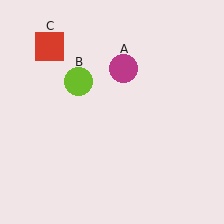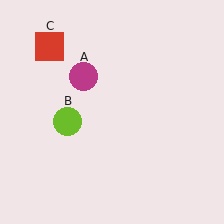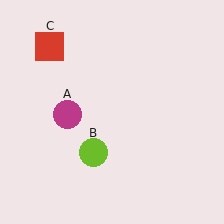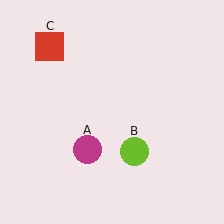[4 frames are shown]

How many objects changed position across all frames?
2 objects changed position: magenta circle (object A), lime circle (object B).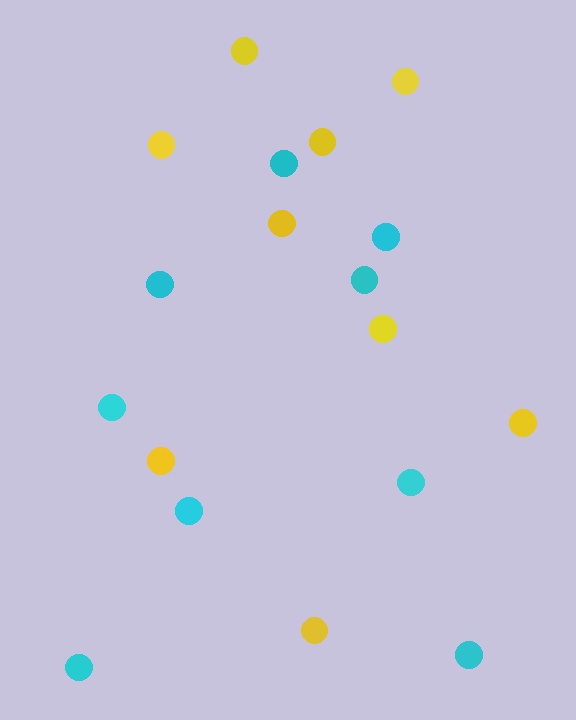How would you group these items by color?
There are 2 groups: one group of cyan circles (9) and one group of yellow circles (9).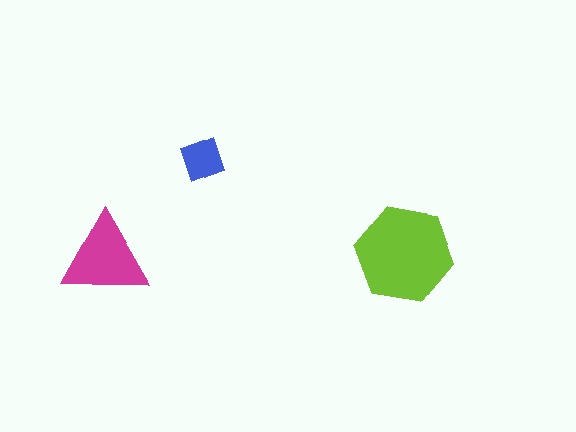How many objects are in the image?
There are 3 objects in the image.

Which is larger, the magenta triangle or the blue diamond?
The magenta triangle.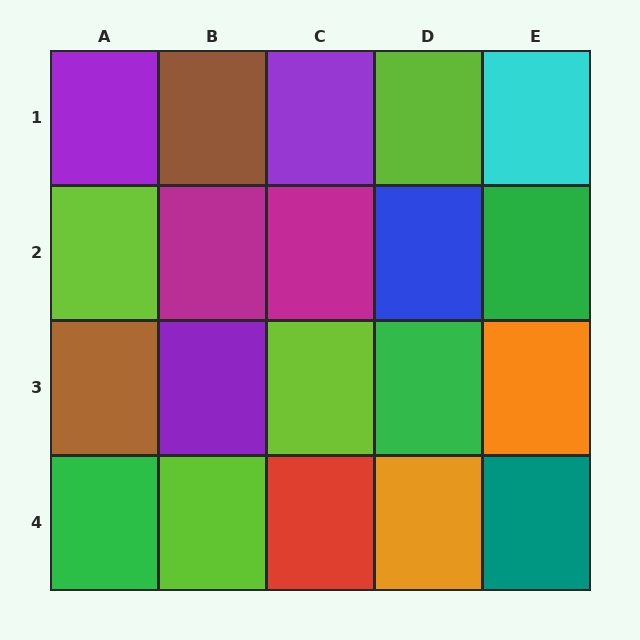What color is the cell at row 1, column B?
Brown.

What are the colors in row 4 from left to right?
Green, lime, red, orange, teal.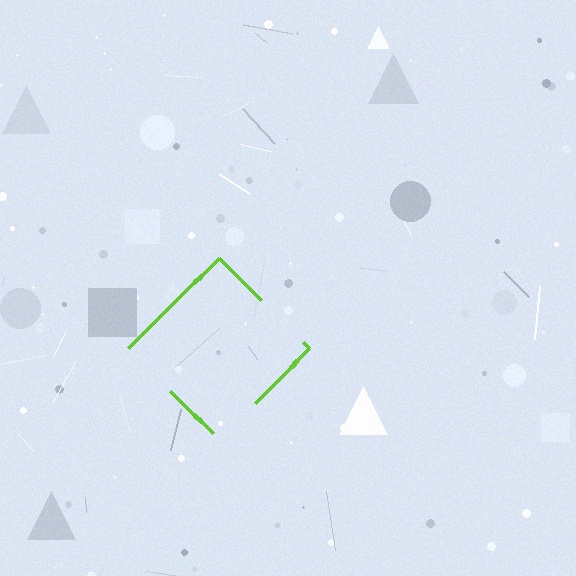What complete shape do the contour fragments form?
The contour fragments form a diamond.